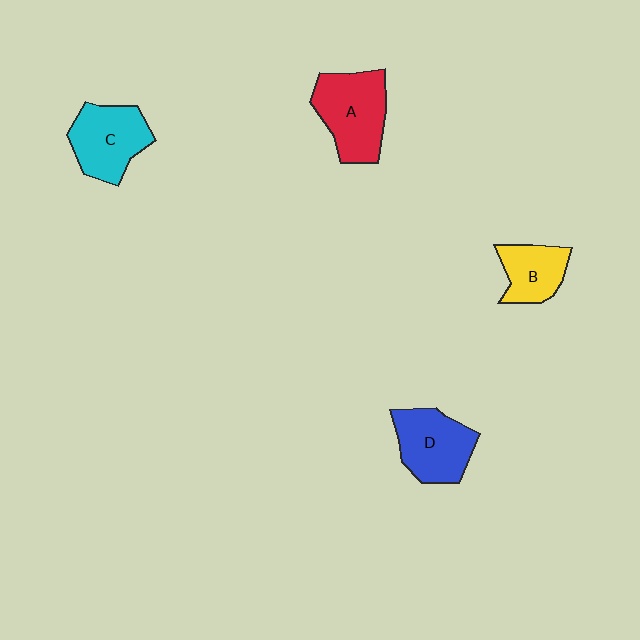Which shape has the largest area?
Shape A (red).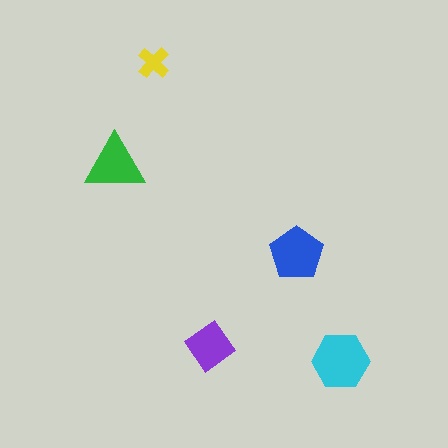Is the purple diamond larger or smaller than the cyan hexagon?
Smaller.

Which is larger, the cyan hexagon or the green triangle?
The cyan hexagon.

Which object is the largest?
The cyan hexagon.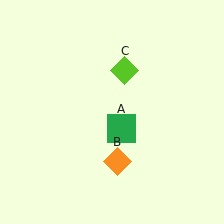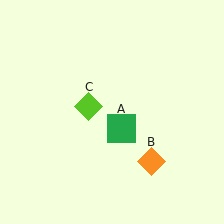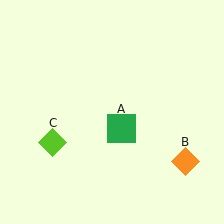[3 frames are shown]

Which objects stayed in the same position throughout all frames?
Green square (object A) remained stationary.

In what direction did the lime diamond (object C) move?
The lime diamond (object C) moved down and to the left.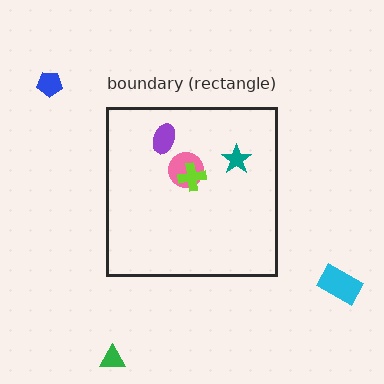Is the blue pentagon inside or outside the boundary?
Outside.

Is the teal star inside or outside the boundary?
Inside.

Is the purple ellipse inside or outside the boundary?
Inside.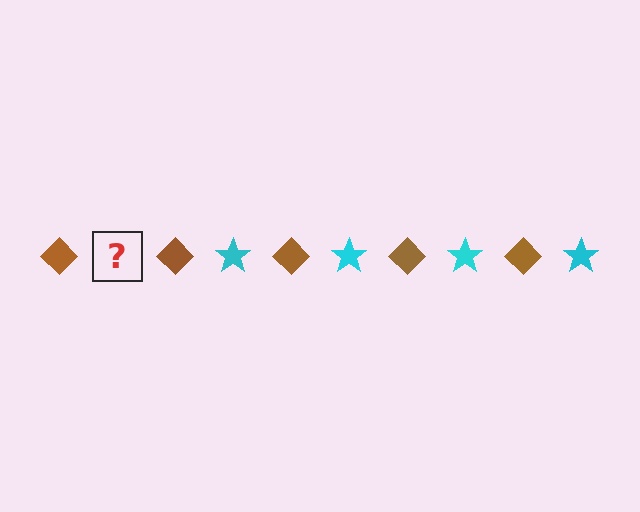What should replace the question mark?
The question mark should be replaced with a cyan star.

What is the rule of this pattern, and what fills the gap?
The rule is that the pattern alternates between brown diamond and cyan star. The gap should be filled with a cyan star.